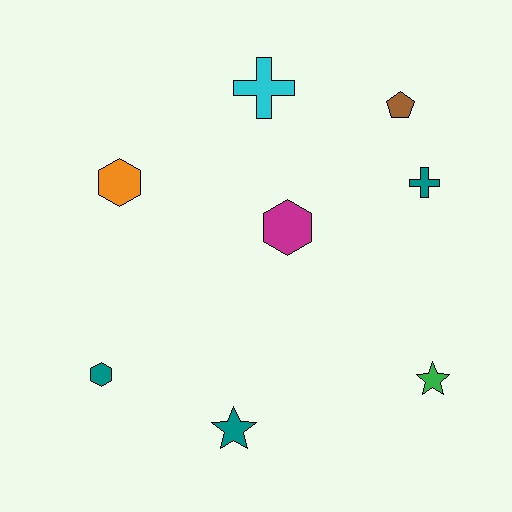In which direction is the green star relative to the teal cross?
The green star is below the teal cross.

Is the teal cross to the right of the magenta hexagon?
Yes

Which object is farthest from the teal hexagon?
The brown pentagon is farthest from the teal hexagon.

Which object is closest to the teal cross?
The brown pentagon is closest to the teal cross.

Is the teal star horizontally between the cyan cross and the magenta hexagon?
No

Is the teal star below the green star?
Yes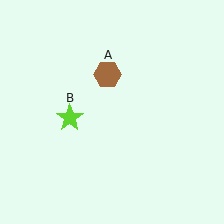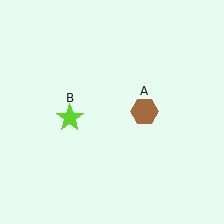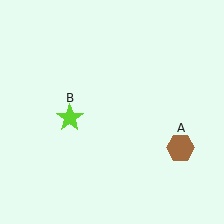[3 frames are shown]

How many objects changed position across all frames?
1 object changed position: brown hexagon (object A).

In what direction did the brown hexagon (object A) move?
The brown hexagon (object A) moved down and to the right.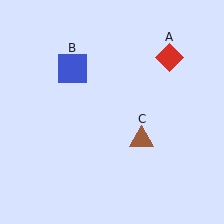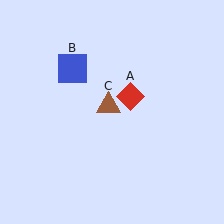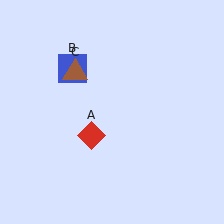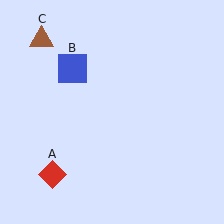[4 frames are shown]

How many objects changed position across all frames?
2 objects changed position: red diamond (object A), brown triangle (object C).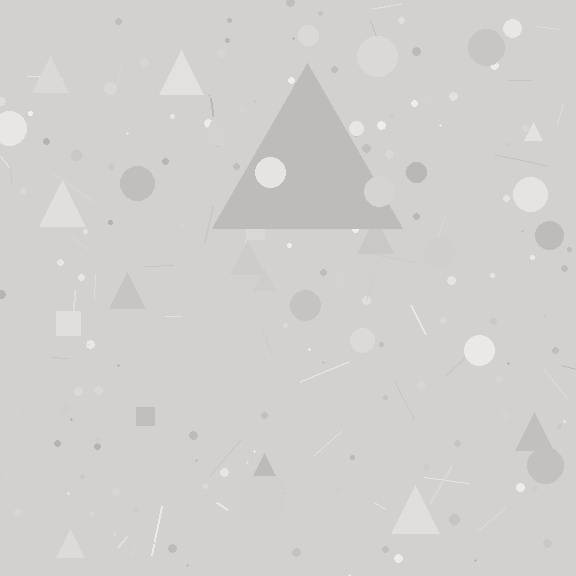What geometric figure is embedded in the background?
A triangle is embedded in the background.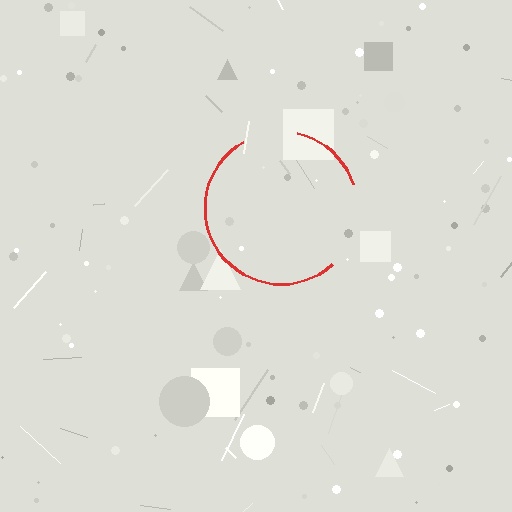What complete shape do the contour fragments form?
The contour fragments form a circle.